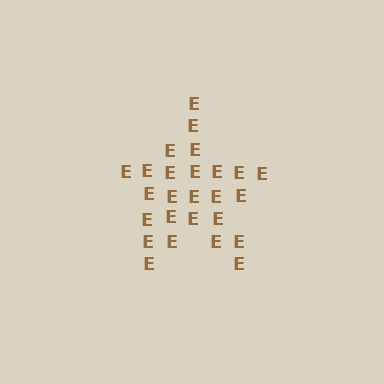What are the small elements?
The small elements are letter E's.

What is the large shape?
The large shape is a star.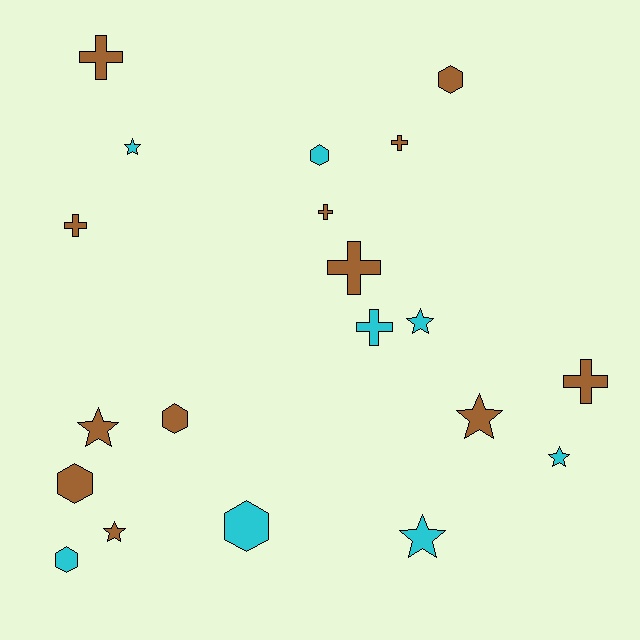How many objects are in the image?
There are 20 objects.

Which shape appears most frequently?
Star, with 7 objects.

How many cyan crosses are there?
There is 1 cyan cross.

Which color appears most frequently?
Brown, with 12 objects.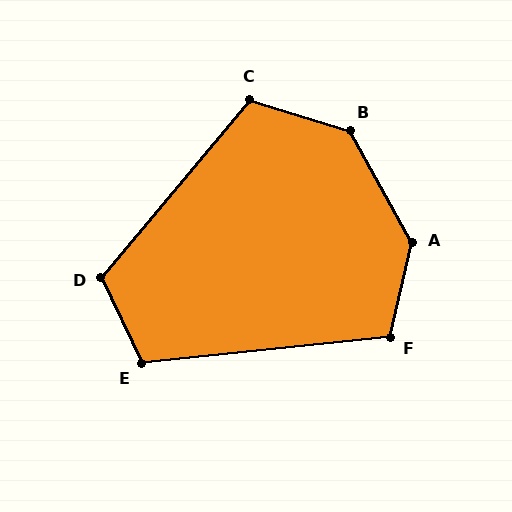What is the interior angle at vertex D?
Approximately 115 degrees (obtuse).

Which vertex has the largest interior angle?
A, at approximately 138 degrees.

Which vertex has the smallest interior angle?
F, at approximately 109 degrees.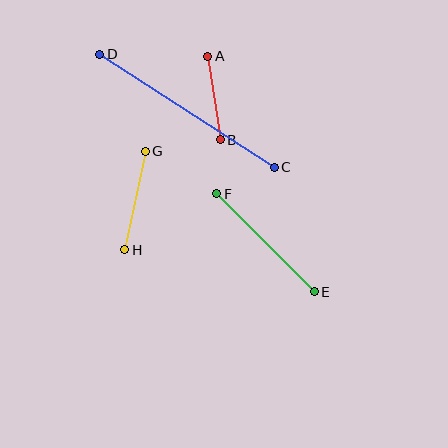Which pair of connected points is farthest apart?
Points C and D are farthest apart.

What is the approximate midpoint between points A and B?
The midpoint is at approximately (214, 98) pixels.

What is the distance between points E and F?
The distance is approximately 138 pixels.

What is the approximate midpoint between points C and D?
The midpoint is at approximately (187, 111) pixels.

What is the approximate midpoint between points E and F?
The midpoint is at approximately (266, 243) pixels.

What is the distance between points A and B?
The distance is approximately 84 pixels.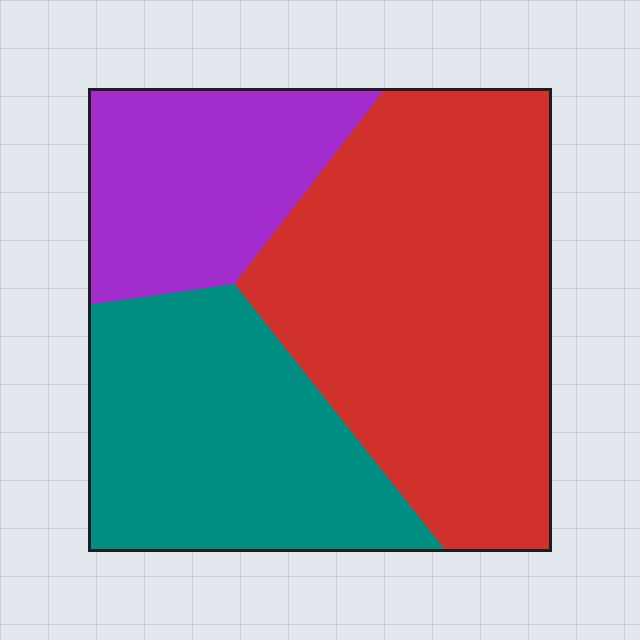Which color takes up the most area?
Red, at roughly 50%.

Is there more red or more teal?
Red.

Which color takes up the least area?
Purple, at roughly 20%.